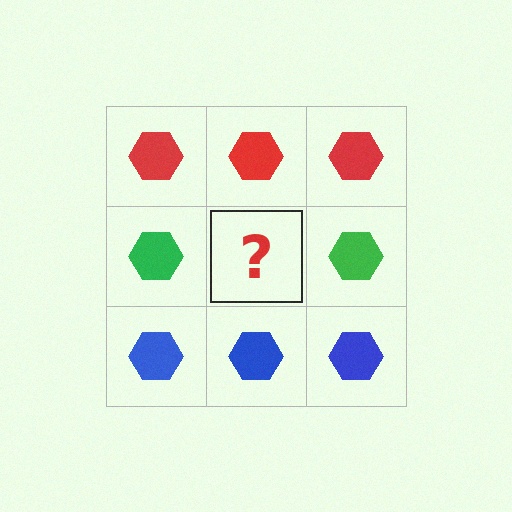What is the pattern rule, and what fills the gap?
The rule is that each row has a consistent color. The gap should be filled with a green hexagon.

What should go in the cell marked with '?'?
The missing cell should contain a green hexagon.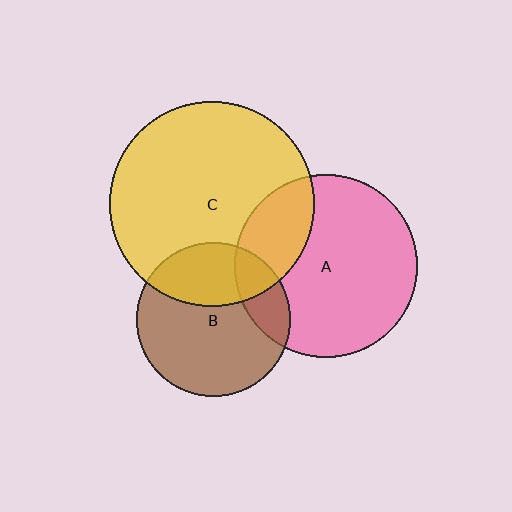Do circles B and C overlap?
Yes.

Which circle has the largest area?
Circle C (yellow).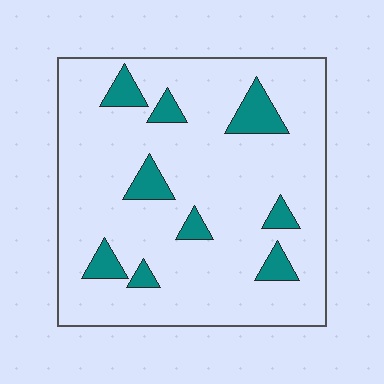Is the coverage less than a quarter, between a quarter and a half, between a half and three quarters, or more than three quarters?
Less than a quarter.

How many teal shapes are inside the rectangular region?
9.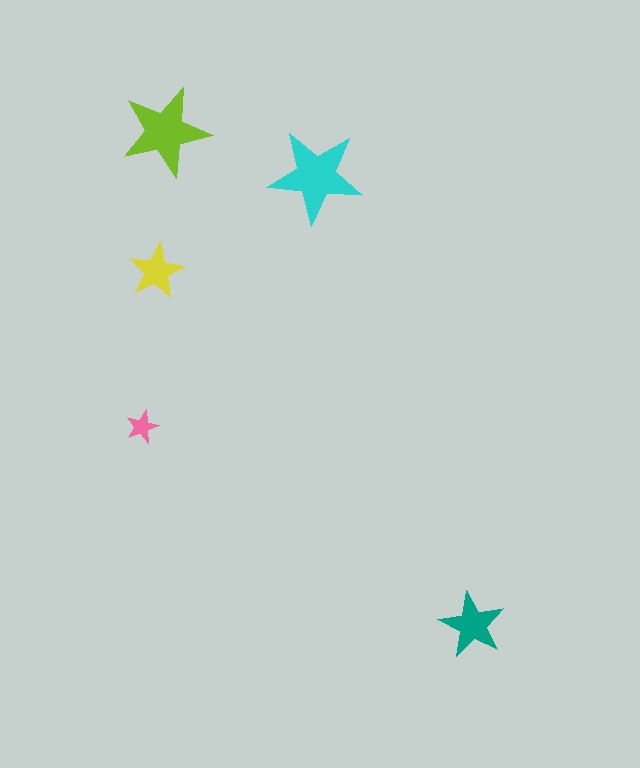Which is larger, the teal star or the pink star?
The teal one.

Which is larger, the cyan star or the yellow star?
The cyan one.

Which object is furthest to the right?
The teal star is rightmost.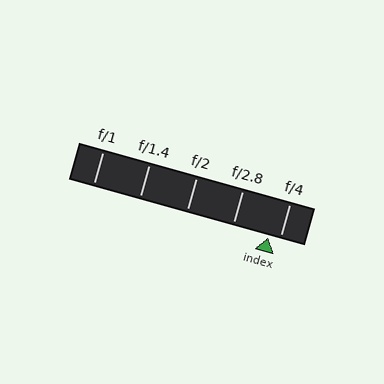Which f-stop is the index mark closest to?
The index mark is closest to f/4.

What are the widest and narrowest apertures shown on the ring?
The widest aperture shown is f/1 and the narrowest is f/4.